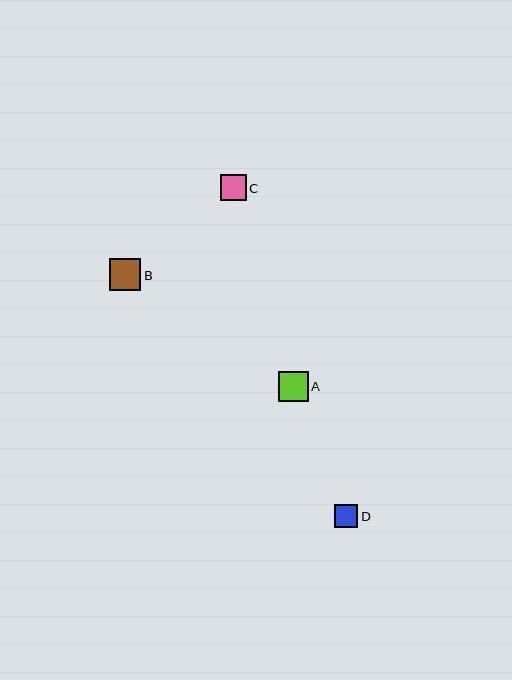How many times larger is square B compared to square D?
Square B is approximately 1.4 times the size of square D.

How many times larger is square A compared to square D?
Square A is approximately 1.3 times the size of square D.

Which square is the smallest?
Square D is the smallest with a size of approximately 23 pixels.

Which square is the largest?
Square B is the largest with a size of approximately 32 pixels.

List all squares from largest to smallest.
From largest to smallest: B, A, C, D.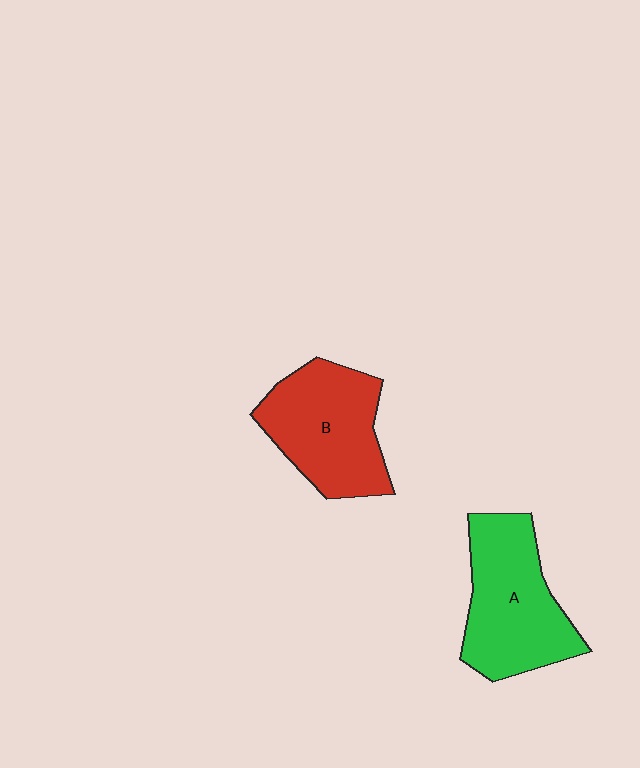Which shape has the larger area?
Shape A (green).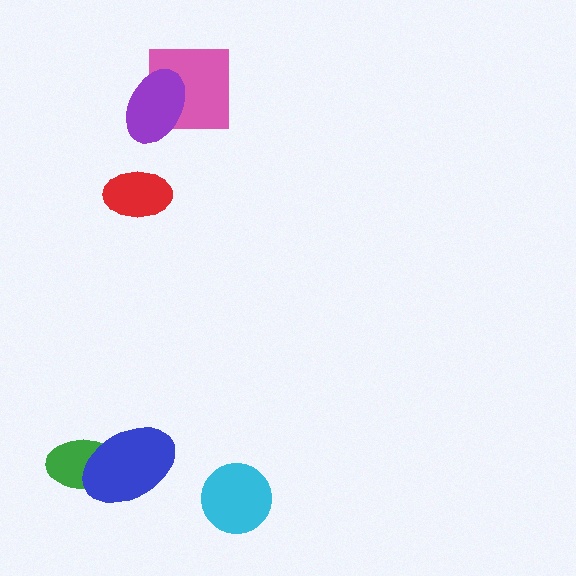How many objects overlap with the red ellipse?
0 objects overlap with the red ellipse.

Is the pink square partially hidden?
Yes, it is partially covered by another shape.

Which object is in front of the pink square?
The purple ellipse is in front of the pink square.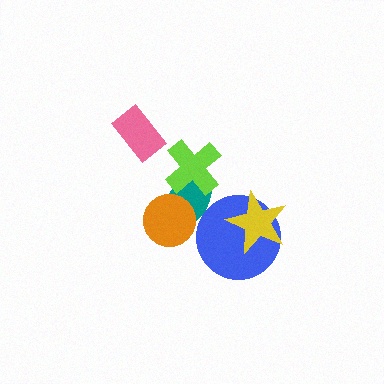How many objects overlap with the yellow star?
1 object overlaps with the yellow star.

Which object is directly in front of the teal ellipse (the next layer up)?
The lime cross is directly in front of the teal ellipse.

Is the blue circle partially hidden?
Yes, it is partially covered by another shape.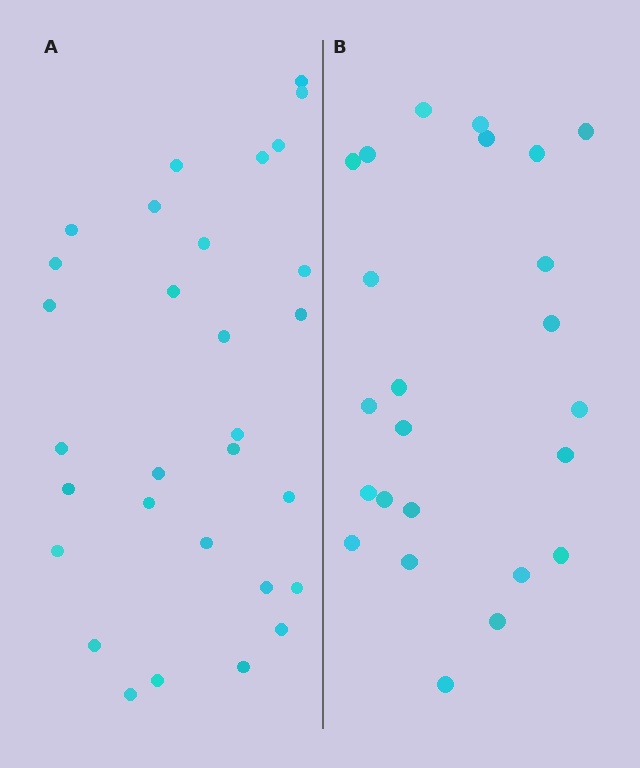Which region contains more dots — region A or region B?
Region A (the left region) has more dots.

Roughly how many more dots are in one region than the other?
Region A has about 6 more dots than region B.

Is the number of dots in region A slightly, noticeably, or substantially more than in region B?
Region A has noticeably more, but not dramatically so. The ratio is roughly 1.2 to 1.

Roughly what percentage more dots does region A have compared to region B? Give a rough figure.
About 25% more.